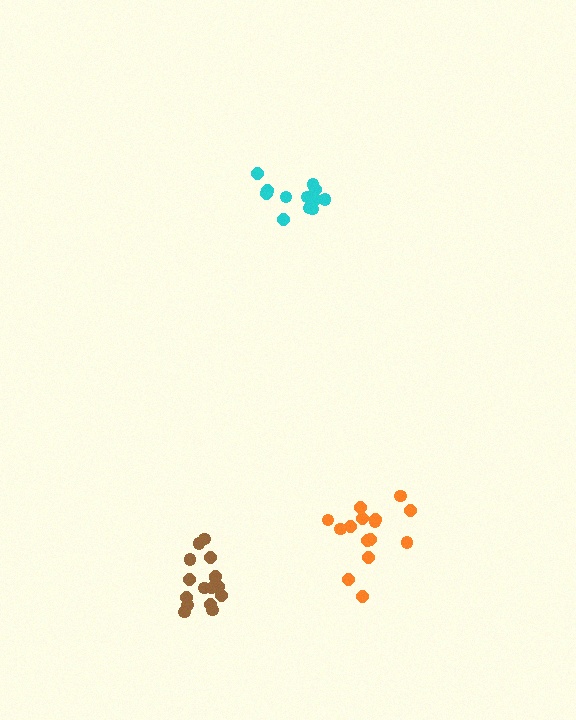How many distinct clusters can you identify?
There are 3 distinct clusters.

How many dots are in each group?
Group 1: 12 dots, Group 2: 16 dots, Group 3: 15 dots (43 total).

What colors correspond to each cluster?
The clusters are colored: cyan, brown, orange.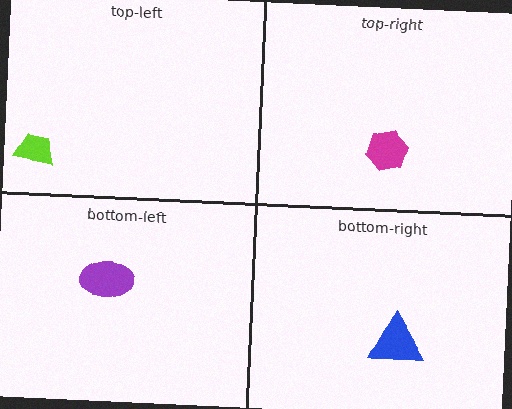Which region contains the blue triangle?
The bottom-right region.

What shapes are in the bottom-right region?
The blue triangle.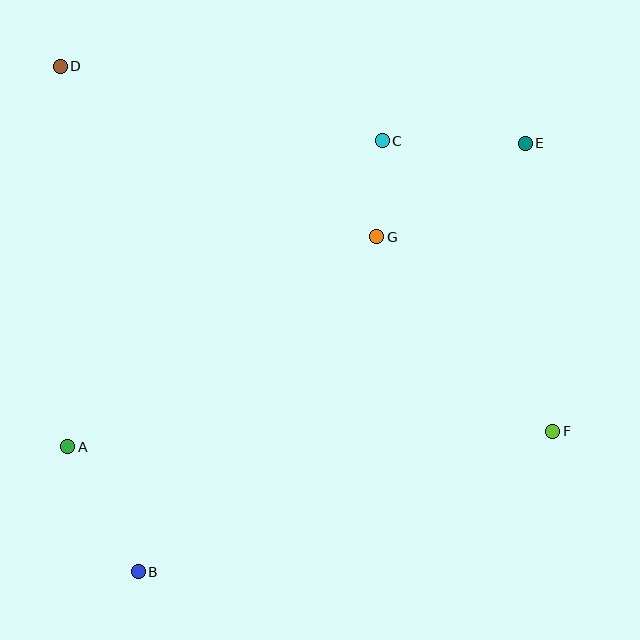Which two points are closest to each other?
Points C and G are closest to each other.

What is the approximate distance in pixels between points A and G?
The distance between A and G is approximately 374 pixels.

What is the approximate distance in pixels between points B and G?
The distance between B and G is approximately 411 pixels.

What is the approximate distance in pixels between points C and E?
The distance between C and E is approximately 143 pixels.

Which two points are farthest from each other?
Points D and F are farthest from each other.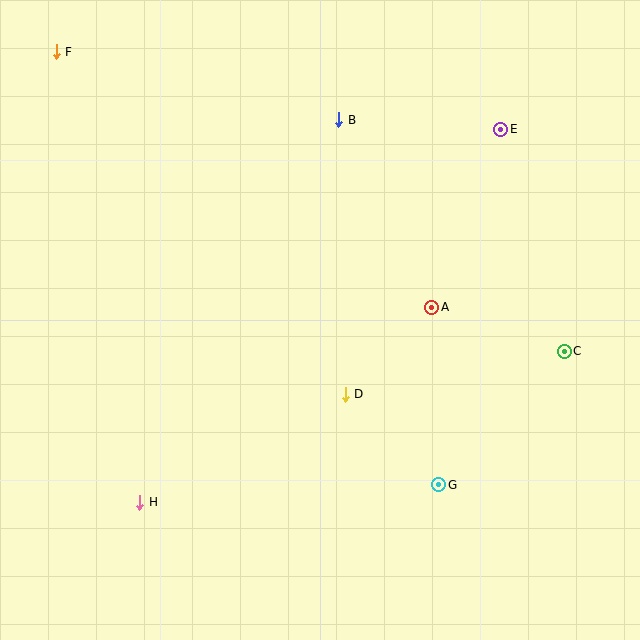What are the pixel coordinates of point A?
Point A is at (432, 307).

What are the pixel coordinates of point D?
Point D is at (345, 394).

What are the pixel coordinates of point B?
Point B is at (339, 120).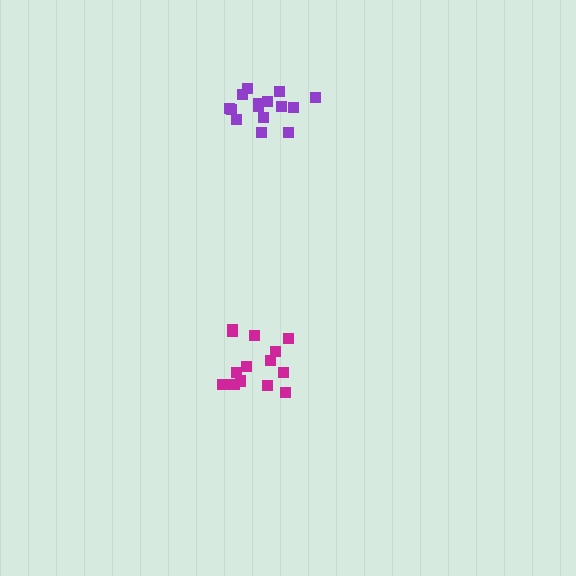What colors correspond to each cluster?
The clusters are colored: purple, magenta.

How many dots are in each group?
Group 1: 15 dots, Group 2: 14 dots (29 total).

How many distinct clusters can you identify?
There are 2 distinct clusters.